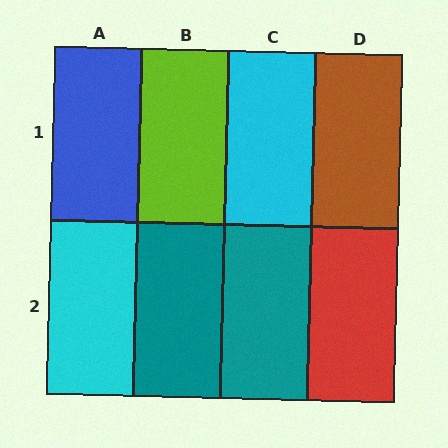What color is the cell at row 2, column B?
Teal.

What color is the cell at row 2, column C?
Teal.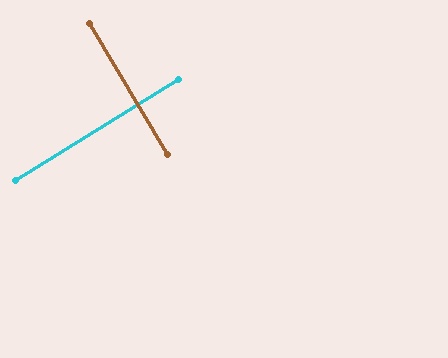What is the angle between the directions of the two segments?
Approximately 89 degrees.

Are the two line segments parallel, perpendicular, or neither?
Perpendicular — they meet at approximately 89°.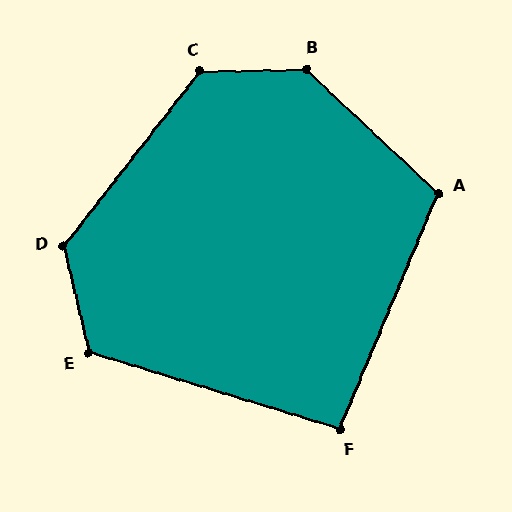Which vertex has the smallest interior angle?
F, at approximately 96 degrees.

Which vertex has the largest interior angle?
B, at approximately 136 degrees.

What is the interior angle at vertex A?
Approximately 110 degrees (obtuse).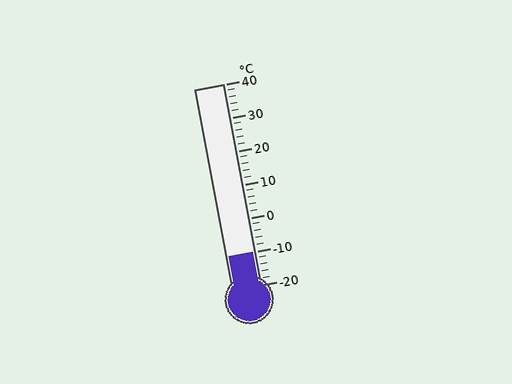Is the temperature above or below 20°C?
The temperature is below 20°C.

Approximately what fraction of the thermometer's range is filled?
The thermometer is filled to approximately 15% of its range.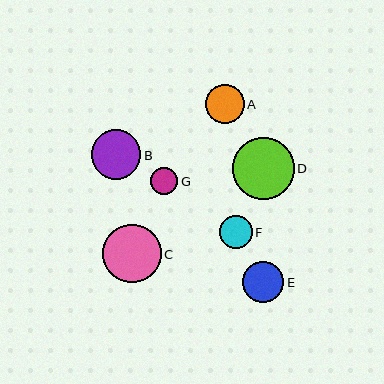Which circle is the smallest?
Circle G is the smallest with a size of approximately 27 pixels.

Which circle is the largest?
Circle D is the largest with a size of approximately 61 pixels.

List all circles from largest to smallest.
From largest to smallest: D, C, B, E, A, F, G.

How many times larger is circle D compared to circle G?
Circle D is approximately 2.3 times the size of circle G.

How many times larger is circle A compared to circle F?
Circle A is approximately 1.2 times the size of circle F.